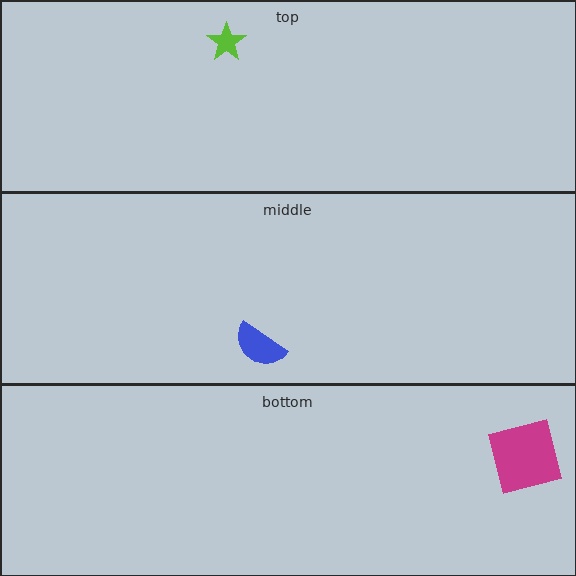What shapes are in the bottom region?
The magenta square.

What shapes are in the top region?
The lime star.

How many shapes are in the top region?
1.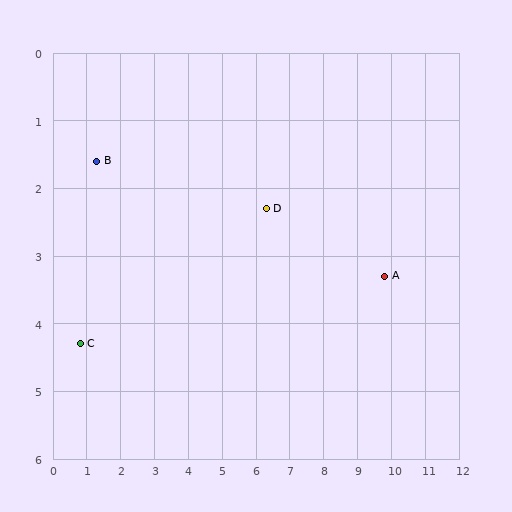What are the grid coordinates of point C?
Point C is at approximately (0.8, 4.3).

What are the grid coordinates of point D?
Point D is at approximately (6.3, 2.3).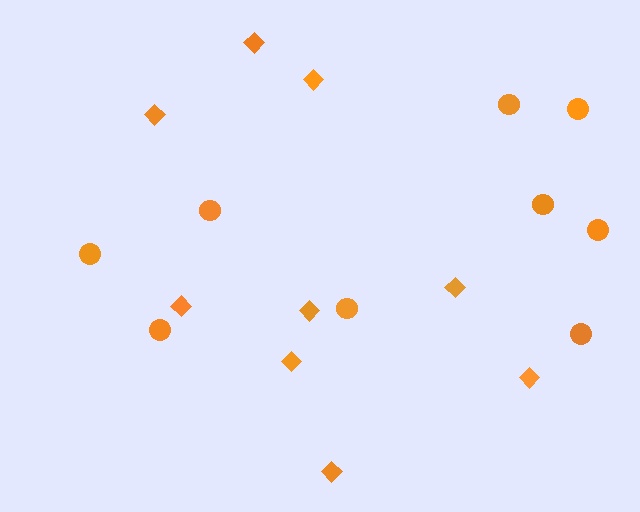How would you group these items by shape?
There are 2 groups: one group of circles (9) and one group of diamonds (9).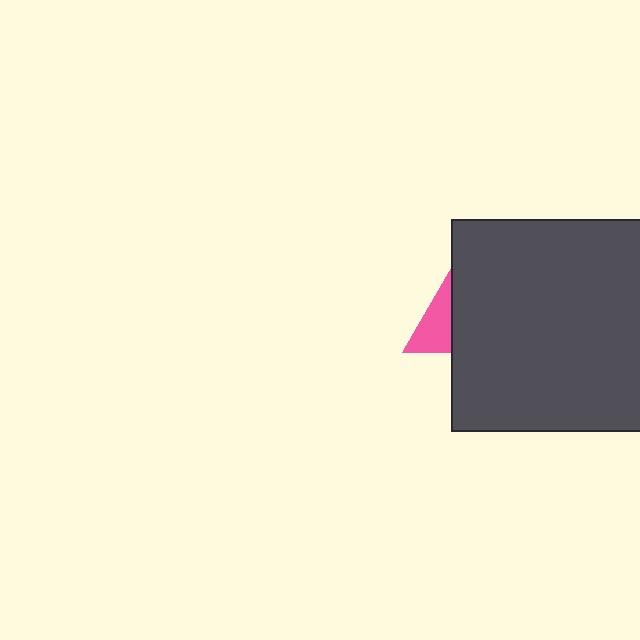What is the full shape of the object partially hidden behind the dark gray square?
The partially hidden object is a pink triangle.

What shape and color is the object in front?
The object in front is a dark gray square.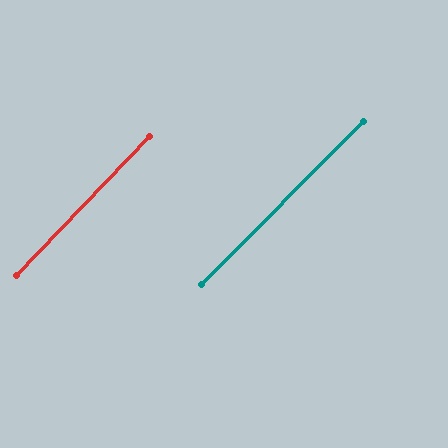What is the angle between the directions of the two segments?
Approximately 1 degree.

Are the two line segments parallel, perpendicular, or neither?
Parallel — their directions differ by only 1.1°.